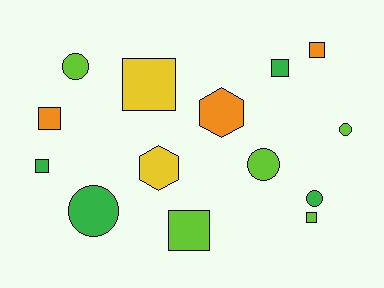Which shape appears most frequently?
Square, with 7 objects.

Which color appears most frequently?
Lime, with 5 objects.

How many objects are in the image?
There are 14 objects.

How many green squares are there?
There are 2 green squares.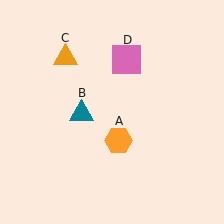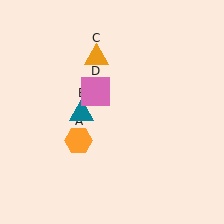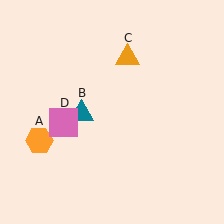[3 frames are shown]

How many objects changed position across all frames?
3 objects changed position: orange hexagon (object A), orange triangle (object C), pink square (object D).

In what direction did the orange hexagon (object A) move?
The orange hexagon (object A) moved left.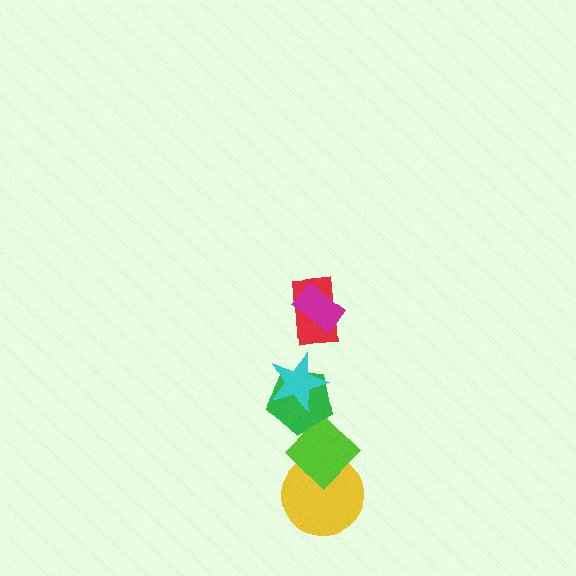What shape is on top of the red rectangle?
The magenta rectangle is on top of the red rectangle.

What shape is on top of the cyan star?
The red rectangle is on top of the cyan star.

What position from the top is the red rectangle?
The red rectangle is 2nd from the top.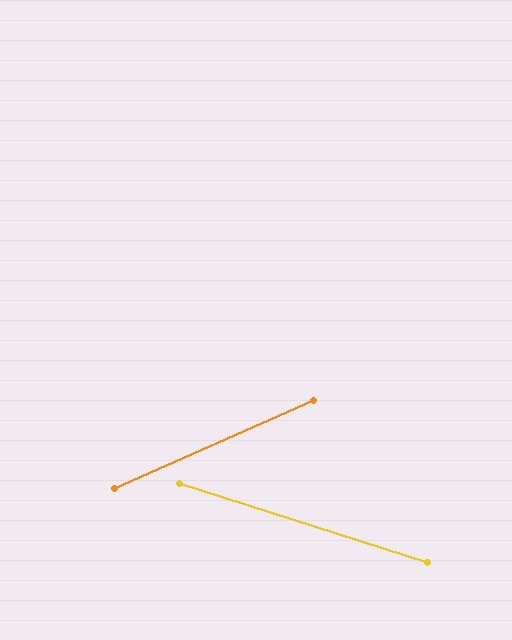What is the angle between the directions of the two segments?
Approximately 42 degrees.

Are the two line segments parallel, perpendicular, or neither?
Neither parallel nor perpendicular — they differ by about 42°.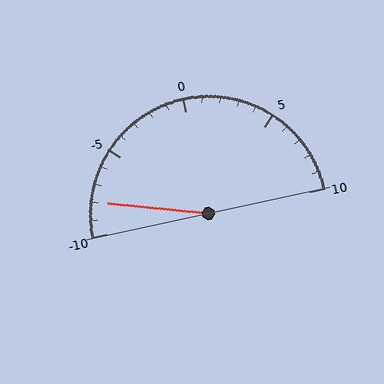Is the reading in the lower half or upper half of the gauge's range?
The reading is in the lower half of the range (-10 to 10).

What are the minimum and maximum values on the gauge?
The gauge ranges from -10 to 10.